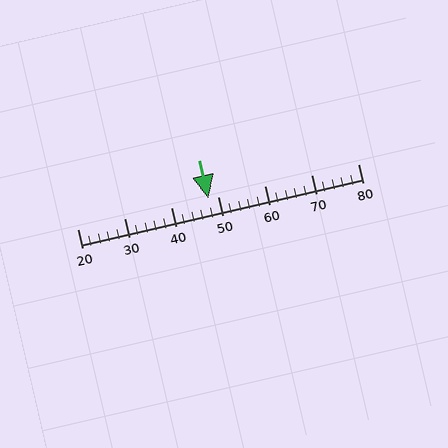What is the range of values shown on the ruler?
The ruler shows values from 20 to 80.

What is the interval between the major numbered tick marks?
The major tick marks are spaced 10 units apart.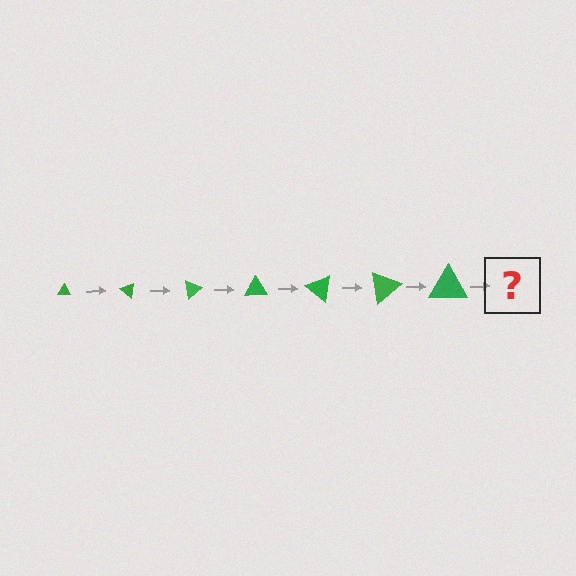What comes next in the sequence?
The next element should be a triangle, larger than the previous one and rotated 280 degrees from the start.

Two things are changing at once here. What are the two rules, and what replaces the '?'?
The two rules are that the triangle grows larger each step and it rotates 40 degrees each step. The '?' should be a triangle, larger than the previous one and rotated 280 degrees from the start.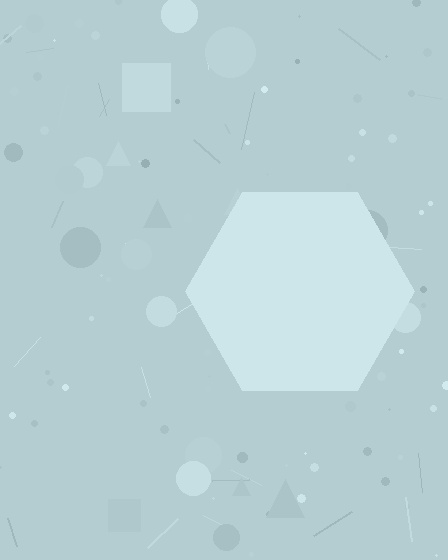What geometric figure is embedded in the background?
A hexagon is embedded in the background.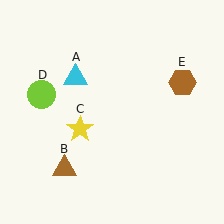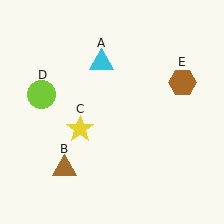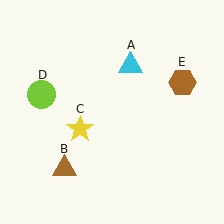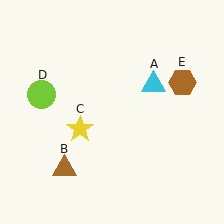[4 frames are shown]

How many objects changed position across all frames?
1 object changed position: cyan triangle (object A).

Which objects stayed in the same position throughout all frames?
Brown triangle (object B) and yellow star (object C) and lime circle (object D) and brown hexagon (object E) remained stationary.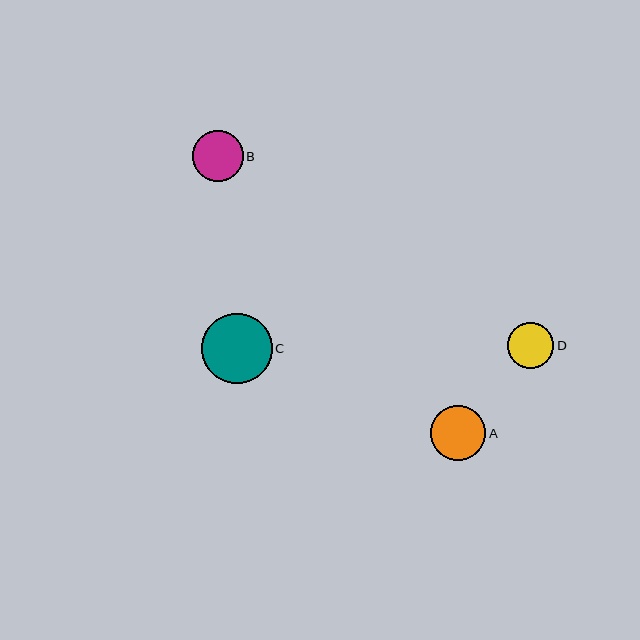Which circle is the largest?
Circle C is the largest with a size of approximately 71 pixels.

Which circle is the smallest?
Circle D is the smallest with a size of approximately 46 pixels.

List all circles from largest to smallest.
From largest to smallest: C, A, B, D.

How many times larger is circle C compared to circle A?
Circle C is approximately 1.3 times the size of circle A.